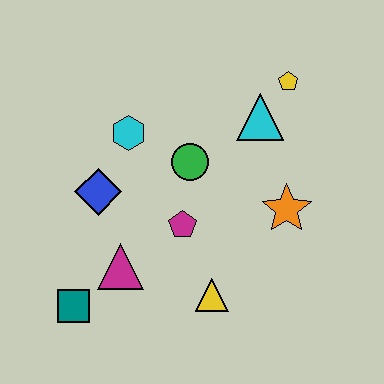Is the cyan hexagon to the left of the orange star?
Yes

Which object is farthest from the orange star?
The teal square is farthest from the orange star.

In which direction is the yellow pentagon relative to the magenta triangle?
The yellow pentagon is above the magenta triangle.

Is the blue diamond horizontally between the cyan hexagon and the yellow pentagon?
No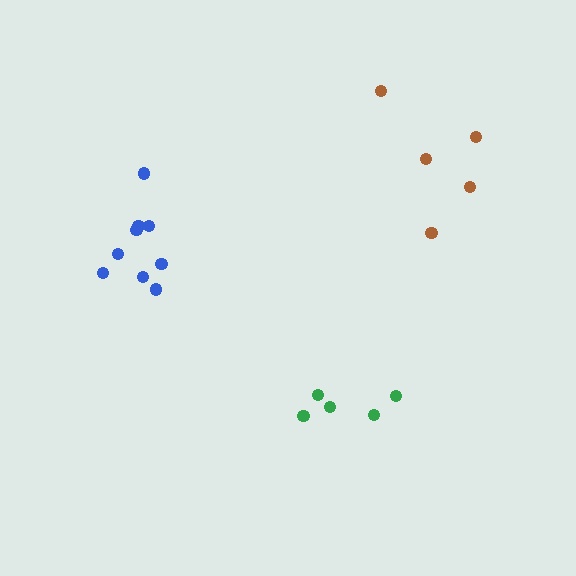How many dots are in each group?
Group 1: 5 dots, Group 2: 5 dots, Group 3: 9 dots (19 total).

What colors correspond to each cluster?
The clusters are colored: green, brown, blue.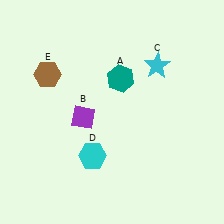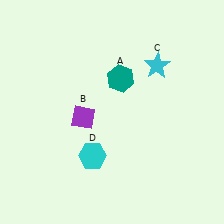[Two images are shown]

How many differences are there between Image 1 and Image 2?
There is 1 difference between the two images.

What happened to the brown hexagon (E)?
The brown hexagon (E) was removed in Image 2. It was in the top-left area of Image 1.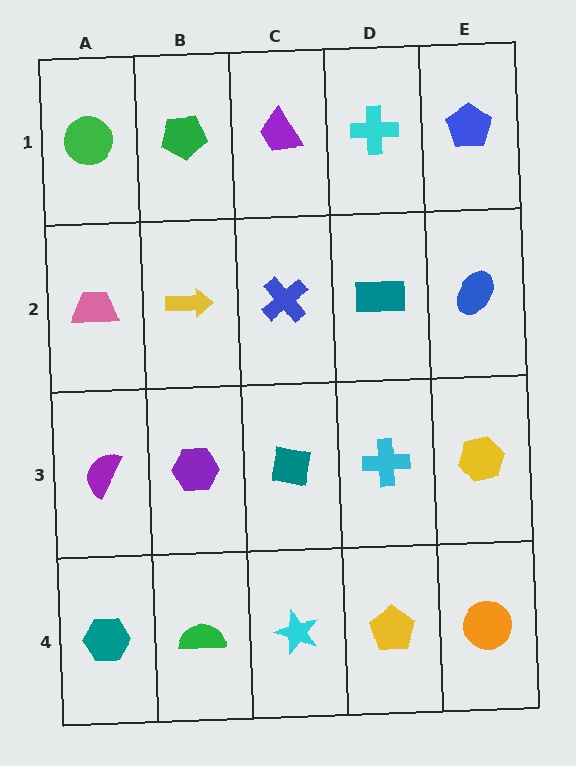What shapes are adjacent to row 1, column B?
A yellow arrow (row 2, column B), a green circle (row 1, column A), a purple trapezoid (row 1, column C).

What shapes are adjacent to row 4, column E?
A yellow hexagon (row 3, column E), a yellow pentagon (row 4, column D).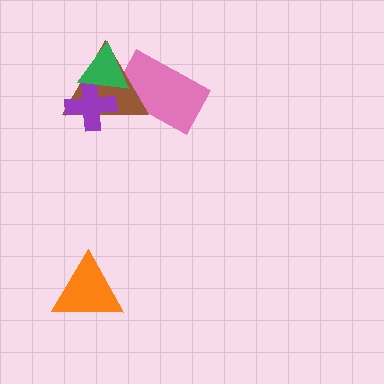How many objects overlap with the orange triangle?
0 objects overlap with the orange triangle.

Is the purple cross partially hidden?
Yes, it is partially covered by another shape.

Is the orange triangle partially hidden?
No, no other shape covers it.